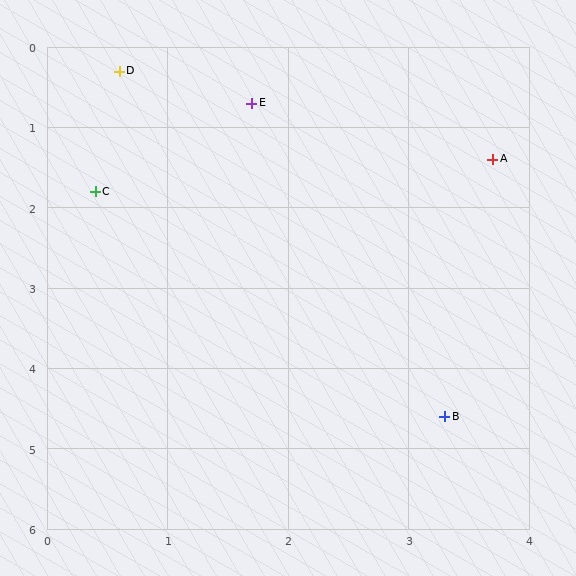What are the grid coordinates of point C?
Point C is at approximately (0.4, 1.8).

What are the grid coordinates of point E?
Point E is at approximately (1.7, 0.7).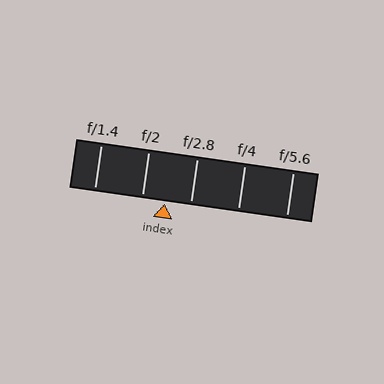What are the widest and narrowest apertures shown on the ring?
The widest aperture shown is f/1.4 and the narrowest is f/5.6.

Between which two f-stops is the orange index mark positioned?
The index mark is between f/2 and f/2.8.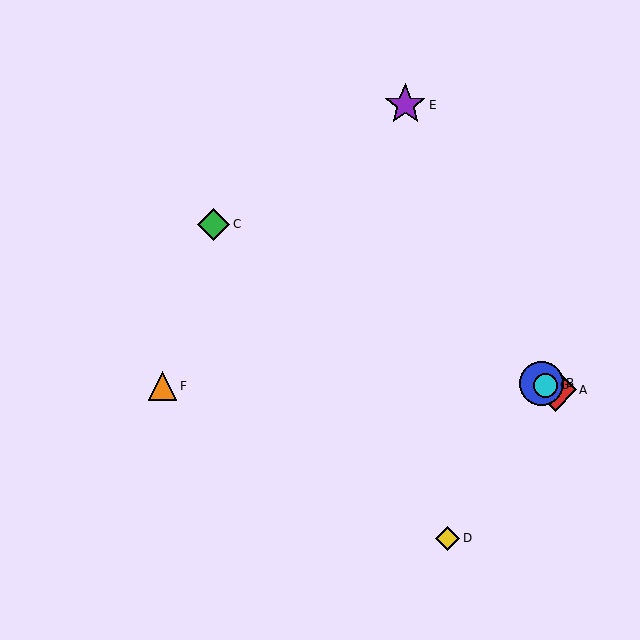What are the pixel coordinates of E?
Object E is at (405, 105).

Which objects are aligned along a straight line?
Objects A, B, C, G are aligned along a straight line.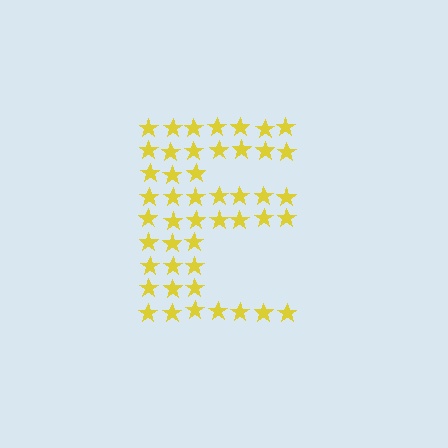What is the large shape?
The large shape is the letter E.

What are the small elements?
The small elements are stars.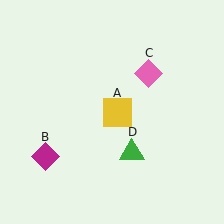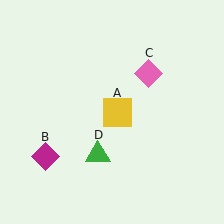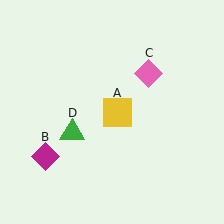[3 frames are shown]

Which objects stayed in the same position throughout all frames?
Yellow square (object A) and magenta diamond (object B) and pink diamond (object C) remained stationary.